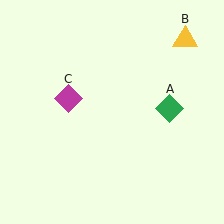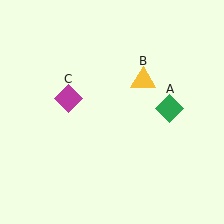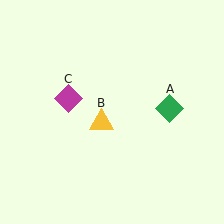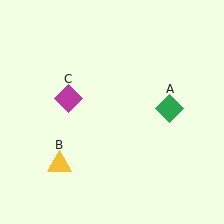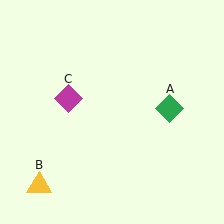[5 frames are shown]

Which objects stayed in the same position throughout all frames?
Green diamond (object A) and magenta diamond (object C) remained stationary.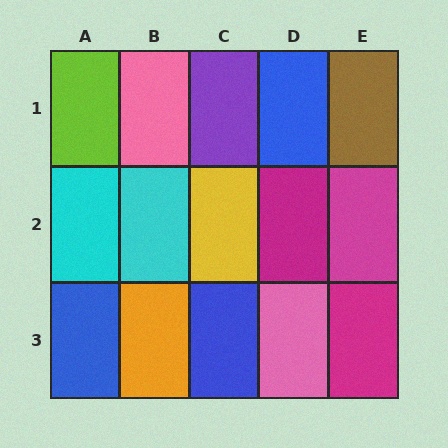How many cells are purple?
1 cell is purple.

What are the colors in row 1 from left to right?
Lime, pink, purple, blue, brown.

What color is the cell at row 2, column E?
Magenta.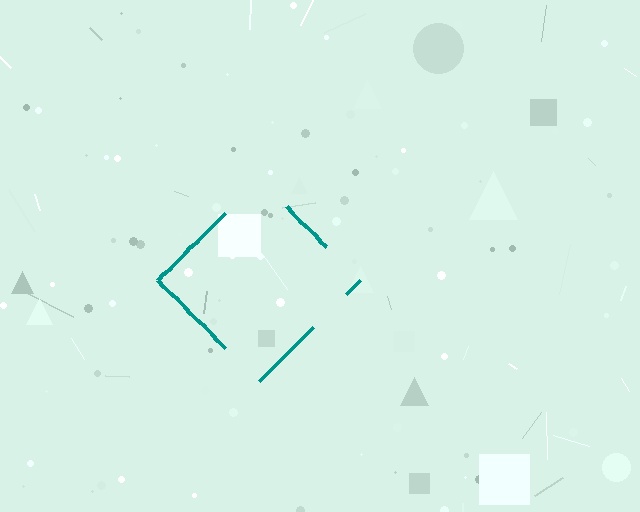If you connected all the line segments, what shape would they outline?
They would outline a diamond.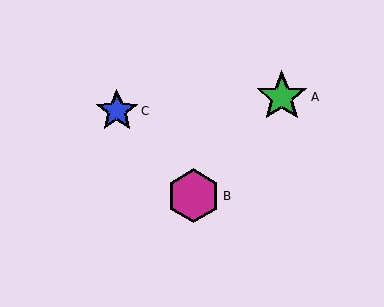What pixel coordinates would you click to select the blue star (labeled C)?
Click at (117, 111) to select the blue star C.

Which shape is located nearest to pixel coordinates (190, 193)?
The magenta hexagon (labeled B) at (193, 196) is nearest to that location.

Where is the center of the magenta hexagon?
The center of the magenta hexagon is at (193, 196).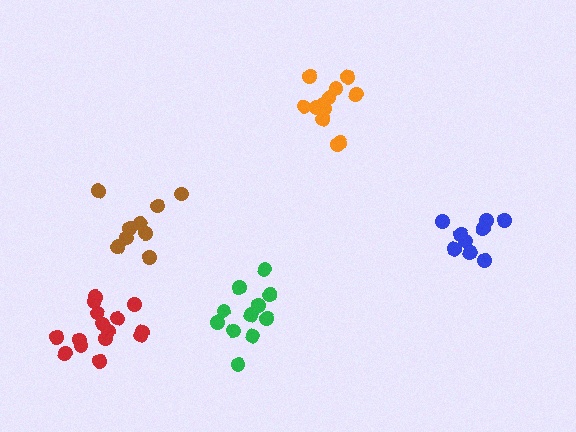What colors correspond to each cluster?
The clusters are colored: blue, green, orange, brown, red.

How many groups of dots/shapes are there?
There are 5 groups.